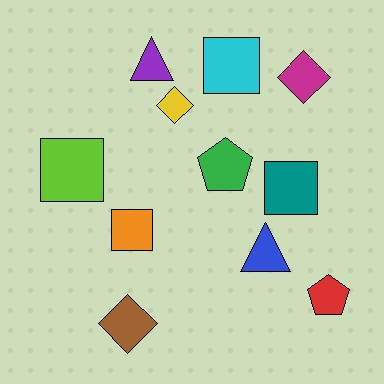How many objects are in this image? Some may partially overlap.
There are 11 objects.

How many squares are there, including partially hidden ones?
There are 4 squares.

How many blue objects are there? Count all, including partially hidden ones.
There is 1 blue object.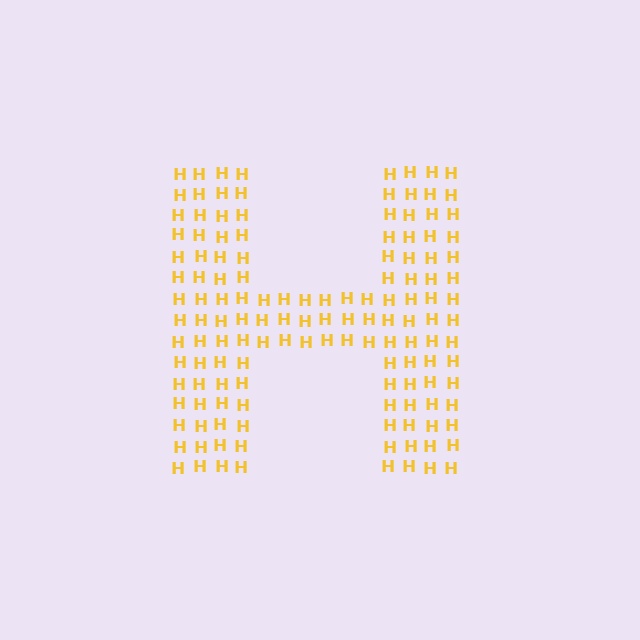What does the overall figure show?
The overall figure shows the letter H.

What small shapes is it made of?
It is made of small letter H's.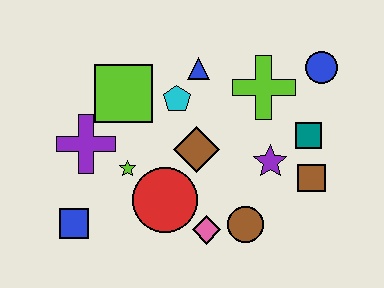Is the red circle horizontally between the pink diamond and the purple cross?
Yes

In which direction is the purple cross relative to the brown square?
The purple cross is to the left of the brown square.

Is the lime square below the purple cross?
No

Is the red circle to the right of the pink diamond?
No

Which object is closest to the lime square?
The cyan pentagon is closest to the lime square.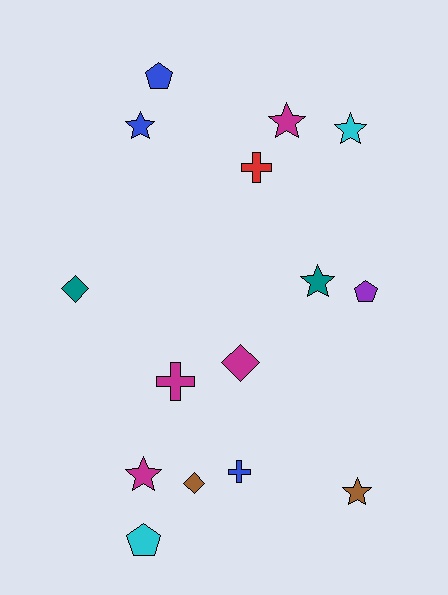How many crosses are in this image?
There are 3 crosses.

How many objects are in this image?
There are 15 objects.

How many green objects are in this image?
There are no green objects.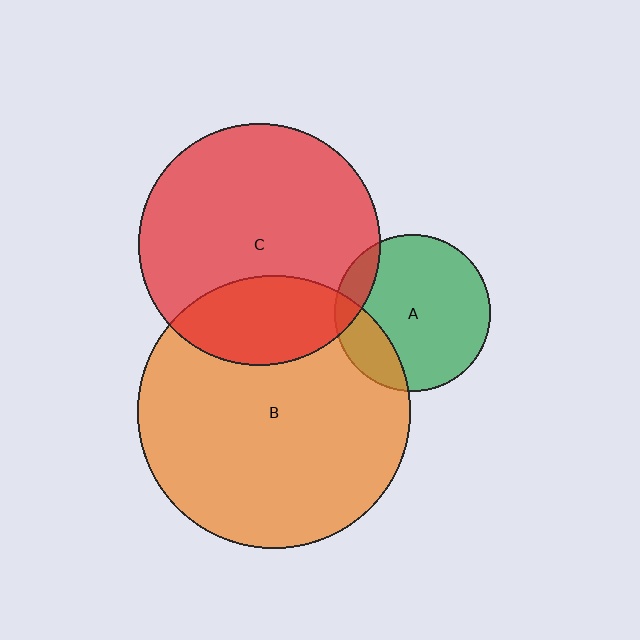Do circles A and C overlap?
Yes.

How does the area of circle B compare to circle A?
Approximately 3.0 times.